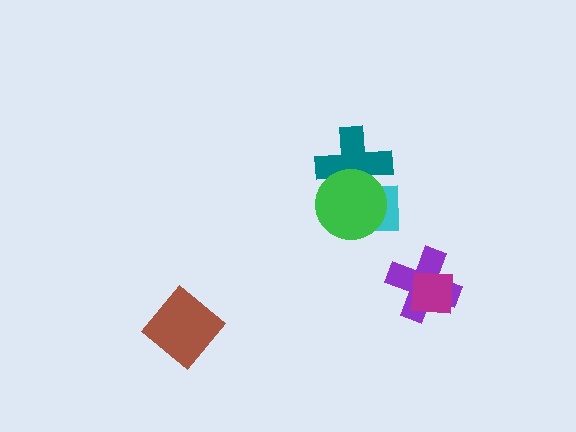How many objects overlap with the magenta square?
1 object overlaps with the magenta square.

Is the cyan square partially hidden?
Yes, it is partially covered by another shape.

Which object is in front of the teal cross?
The green circle is in front of the teal cross.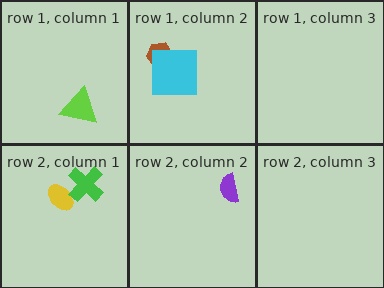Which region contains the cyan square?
The row 1, column 2 region.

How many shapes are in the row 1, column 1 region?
1.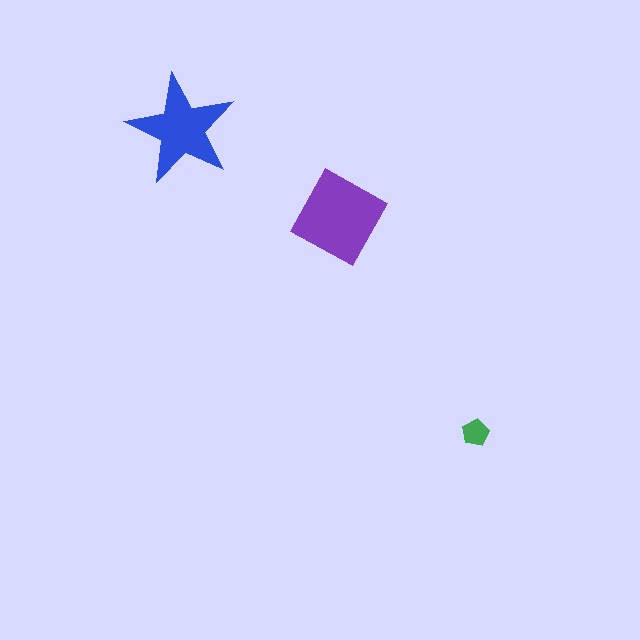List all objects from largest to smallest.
The purple diamond, the blue star, the green pentagon.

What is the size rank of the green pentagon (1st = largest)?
3rd.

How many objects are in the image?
There are 3 objects in the image.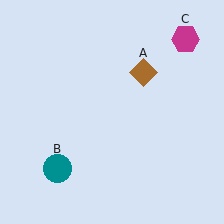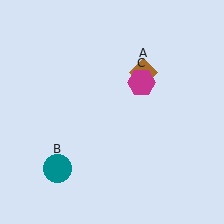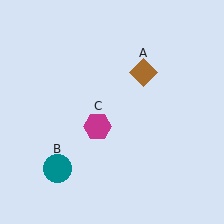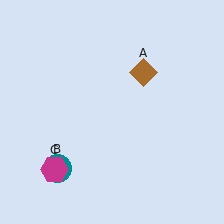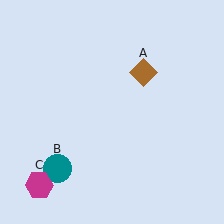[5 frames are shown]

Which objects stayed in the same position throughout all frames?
Brown diamond (object A) and teal circle (object B) remained stationary.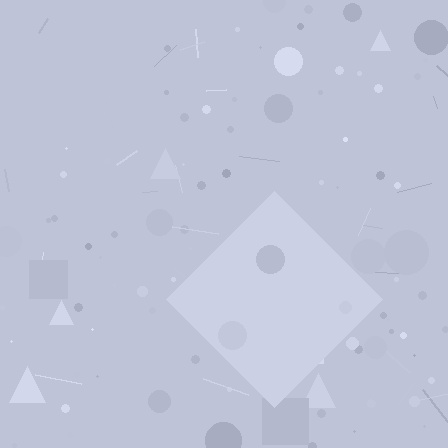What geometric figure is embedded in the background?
A diamond is embedded in the background.